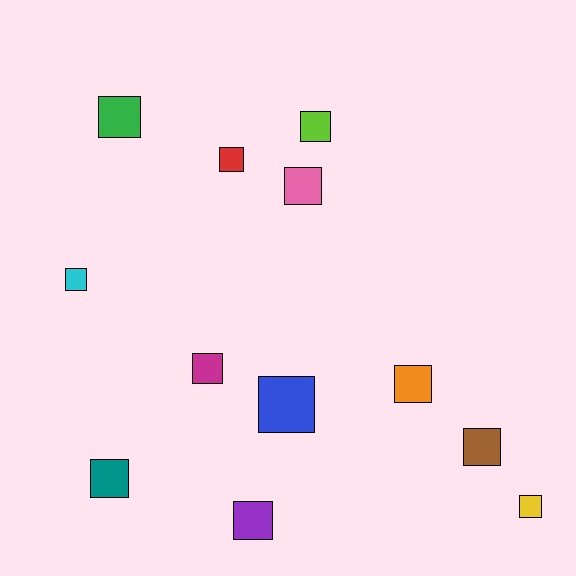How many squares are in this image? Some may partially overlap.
There are 12 squares.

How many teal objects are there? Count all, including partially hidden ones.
There is 1 teal object.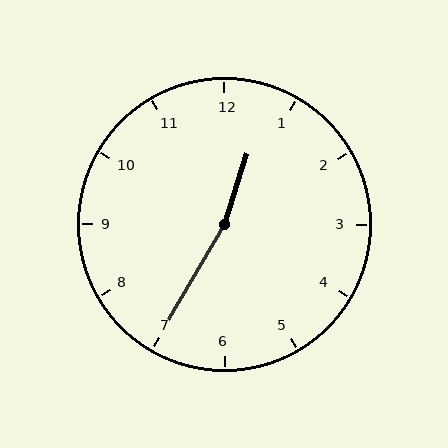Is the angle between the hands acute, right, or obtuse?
It is obtuse.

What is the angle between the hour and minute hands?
Approximately 168 degrees.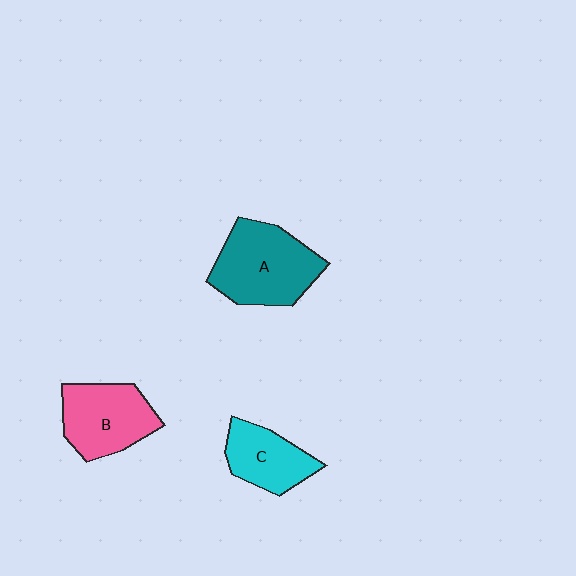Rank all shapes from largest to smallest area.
From largest to smallest: A (teal), B (pink), C (cyan).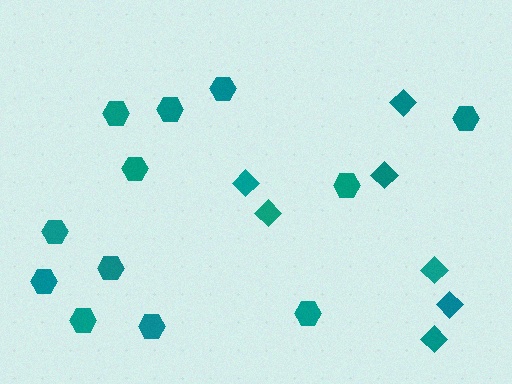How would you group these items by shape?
There are 2 groups: one group of hexagons (12) and one group of diamonds (7).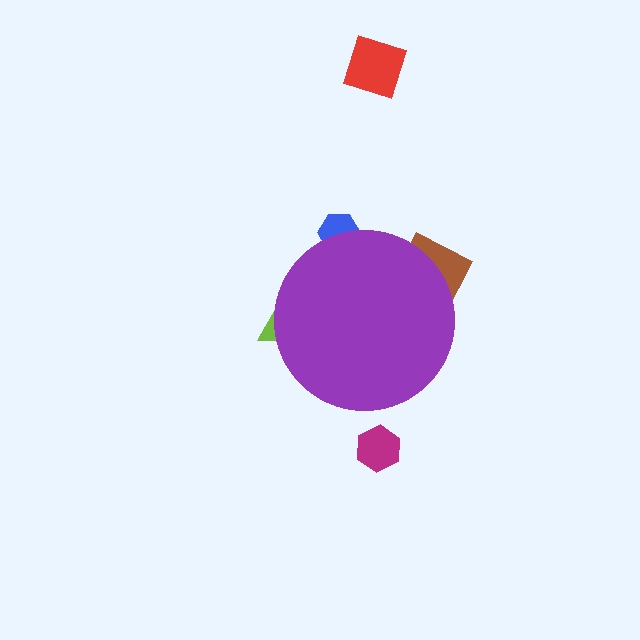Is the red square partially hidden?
No, the red square is fully visible.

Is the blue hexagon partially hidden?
Yes, the blue hexagon is partially hidden behind the purple circle.